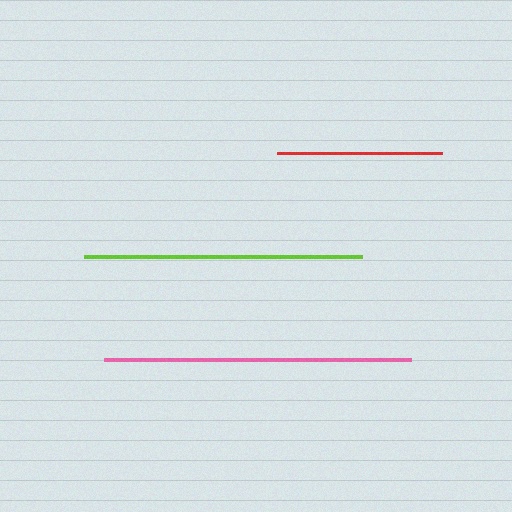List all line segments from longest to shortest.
From longest to shortest: pink, lime, red.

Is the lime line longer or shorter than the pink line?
The pink line is longer than the lime line.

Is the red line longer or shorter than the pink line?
The pink line is longer than the red line.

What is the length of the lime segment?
The lime segment is approximately 277 pixels long.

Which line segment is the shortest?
The red line is the shortest at approximately 166 pixels.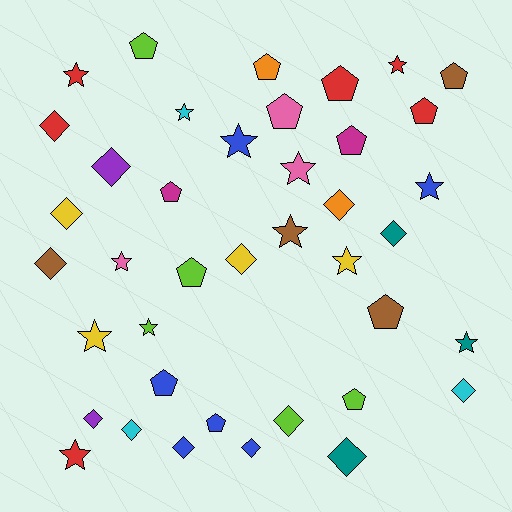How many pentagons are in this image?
There are 13 pentagons.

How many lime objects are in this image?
There are 5 lime objects.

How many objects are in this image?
There are 40 objects.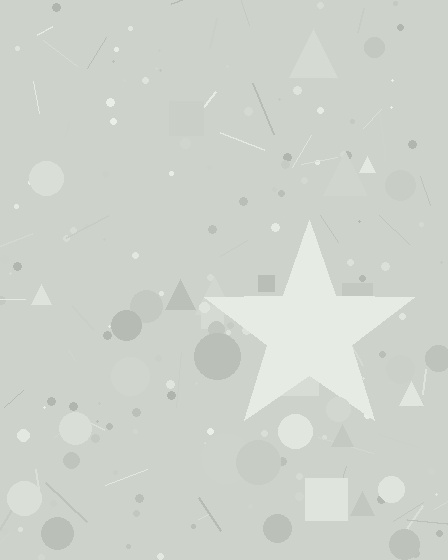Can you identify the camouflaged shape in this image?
The camouflaged shape is a star.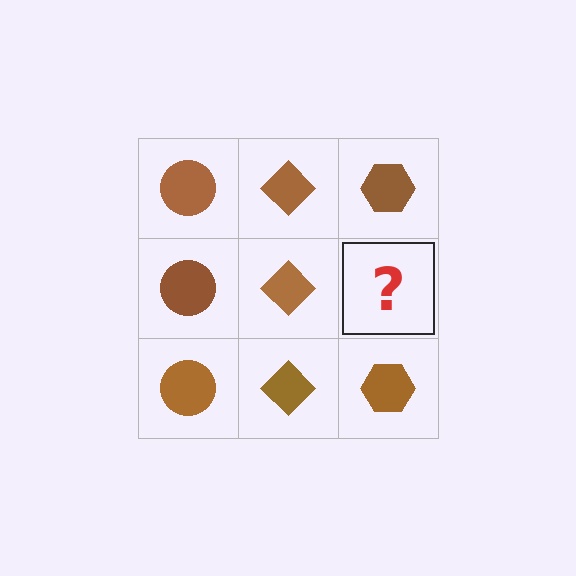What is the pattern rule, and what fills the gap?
The rule is that each column has a consistent shape. The gap should be filled with a brown hexagon.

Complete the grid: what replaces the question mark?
The question mark should be replaced with a brown hexagon.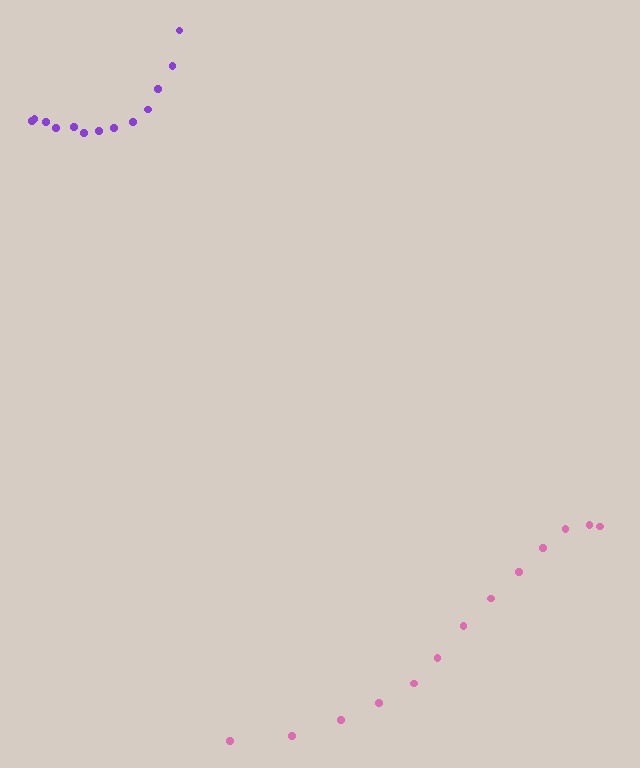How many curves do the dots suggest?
There are 2 distinct paths.